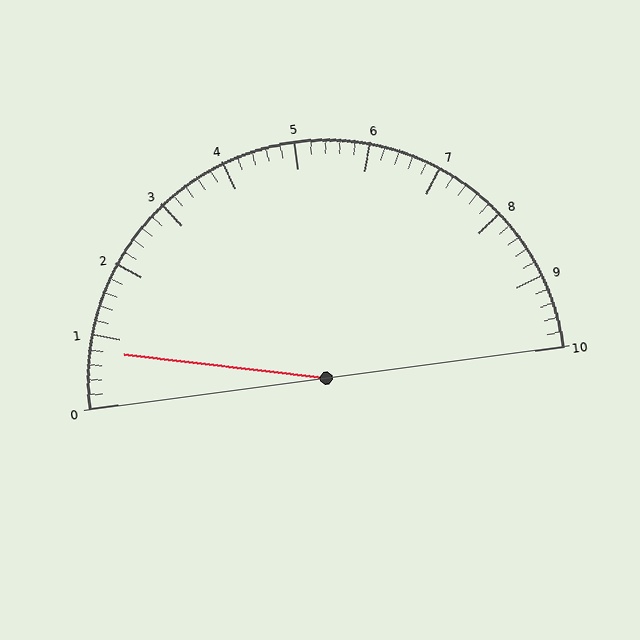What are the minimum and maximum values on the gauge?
The gauge ranges from 0 to 10.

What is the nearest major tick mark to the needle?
The nearest major tick mark is 1.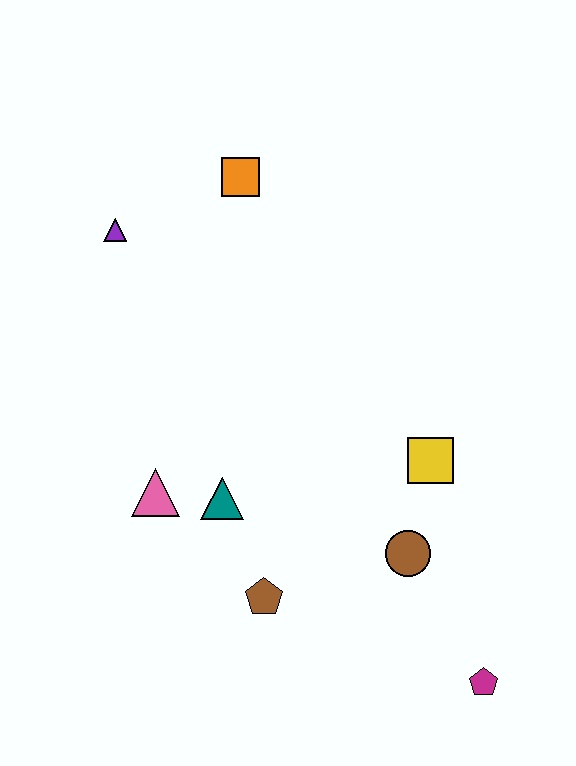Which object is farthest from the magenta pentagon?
The purple triangle is farthest from the magenta pentagon.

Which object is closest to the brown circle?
The yellow square is closest to the brown circle.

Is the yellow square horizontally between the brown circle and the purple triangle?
No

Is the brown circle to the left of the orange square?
No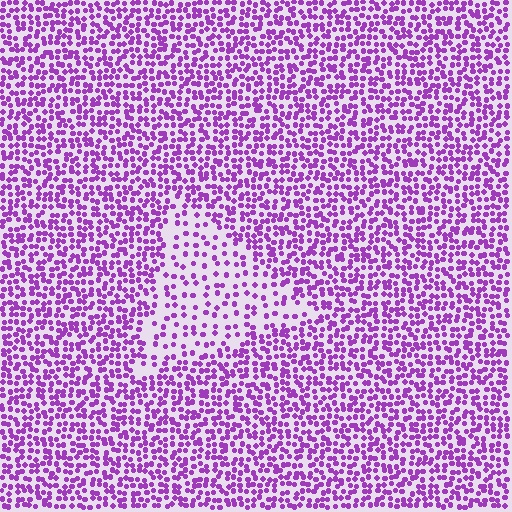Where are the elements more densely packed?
The elements are more densely packed outside the triangle boundary.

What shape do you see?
I see a triangle.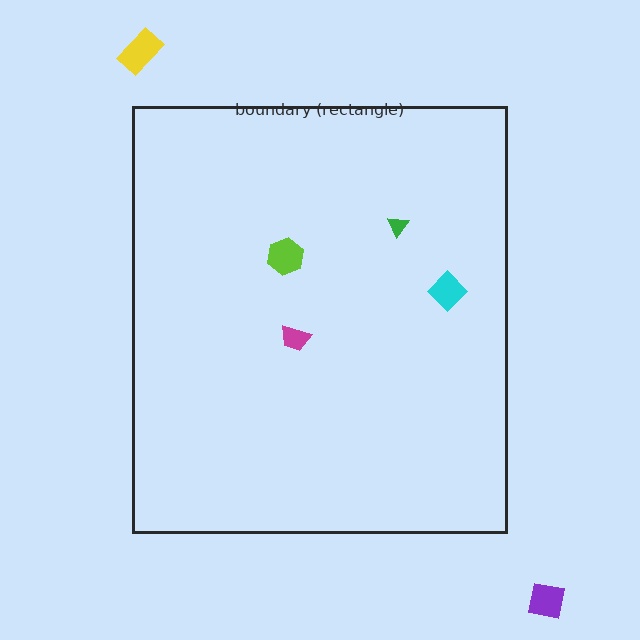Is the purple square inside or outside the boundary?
Outside.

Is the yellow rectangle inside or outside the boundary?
Outside.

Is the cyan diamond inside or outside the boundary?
Inside.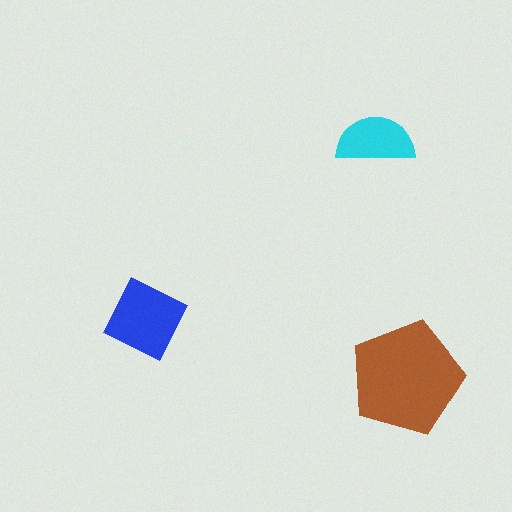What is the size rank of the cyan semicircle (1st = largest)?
3rd.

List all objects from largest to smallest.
The brown pentagon, the blue diamond, the cyan semicircle.